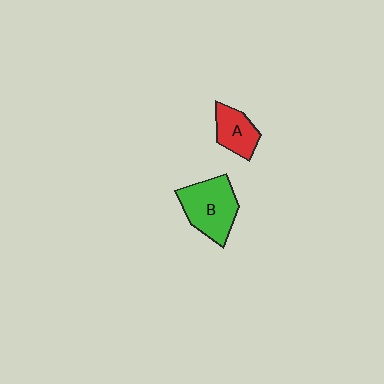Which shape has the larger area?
Shape B (green).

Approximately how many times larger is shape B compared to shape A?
Approximately 1.7 times.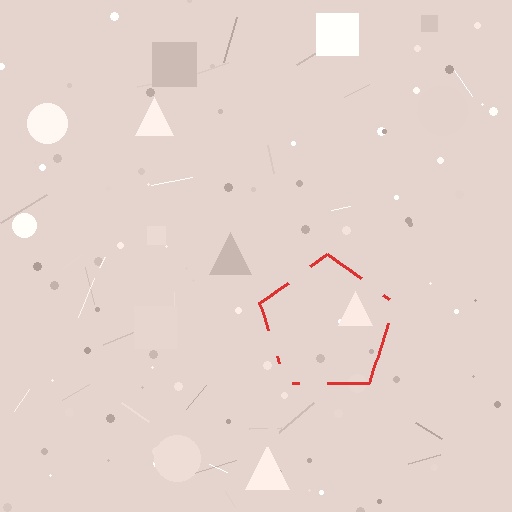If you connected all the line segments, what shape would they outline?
They would outline a pentagon.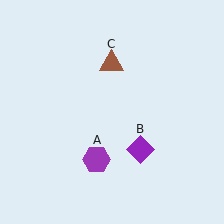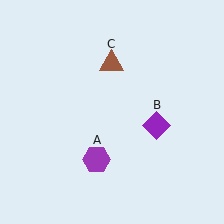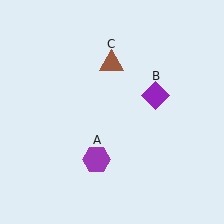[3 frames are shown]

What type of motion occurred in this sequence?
The purple diamond (object B) rotated counterclockwise around the center of the scene.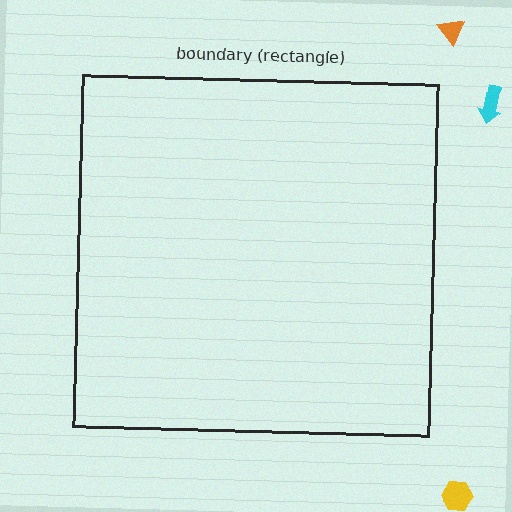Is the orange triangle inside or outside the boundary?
Outside.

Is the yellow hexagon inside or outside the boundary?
Outside.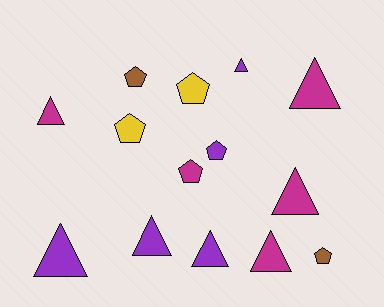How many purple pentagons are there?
There is 1 purple pentagon.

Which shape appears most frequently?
Triangle, with 8 objects.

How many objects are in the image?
There are 14 objects.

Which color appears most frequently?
Magenta, with 5 objects.